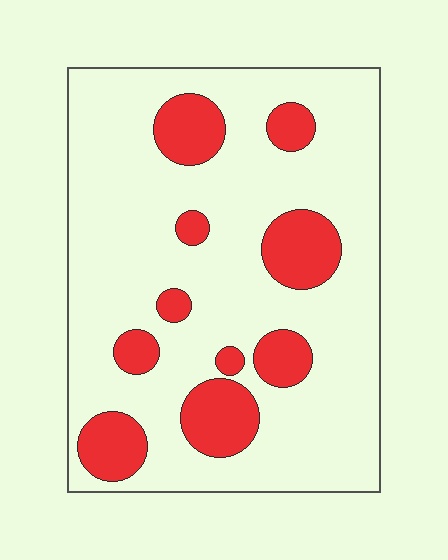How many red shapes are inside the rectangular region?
10.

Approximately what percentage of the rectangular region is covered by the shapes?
Approximately 20%.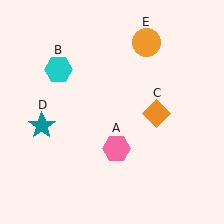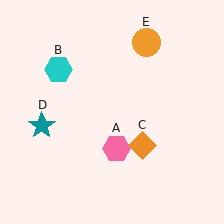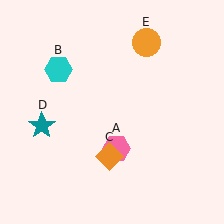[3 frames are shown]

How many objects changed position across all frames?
1 object changed position: orange diamond (object C).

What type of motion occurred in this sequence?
The orange diamond (object C) rotated clockwise around the center of the scene.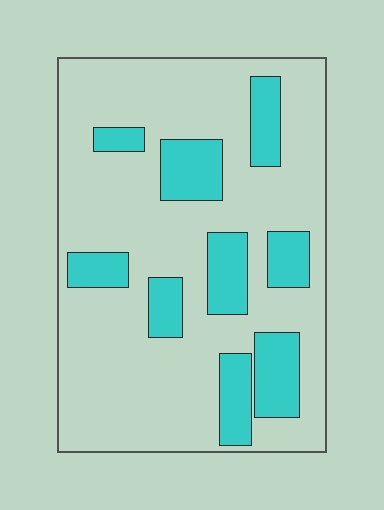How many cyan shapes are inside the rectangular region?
9.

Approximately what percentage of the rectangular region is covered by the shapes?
Approximately 25%.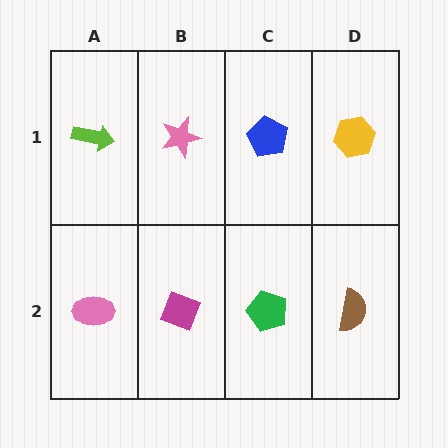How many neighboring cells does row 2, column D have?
2.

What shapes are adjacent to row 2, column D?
A yellow hexagon (row 1, column D), a green pentagon (row 2, column C).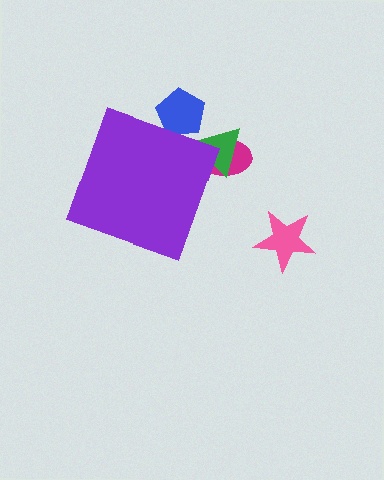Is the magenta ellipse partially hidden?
Yes, the magenta ellipse is partially hidden behind the purple diamond.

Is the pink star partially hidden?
No, the pink star is fully visible.